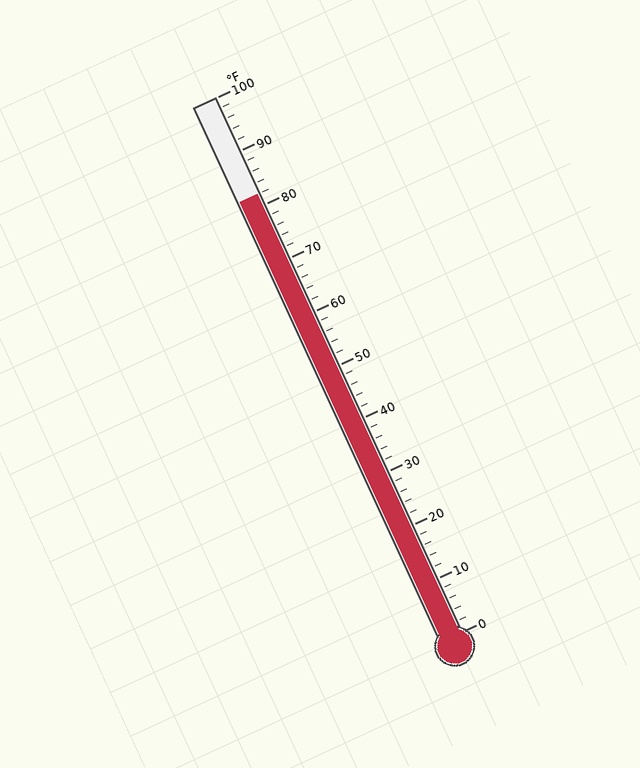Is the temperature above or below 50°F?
The temperature is above 50°F.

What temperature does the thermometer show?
The thermometer shows approximately 82°F.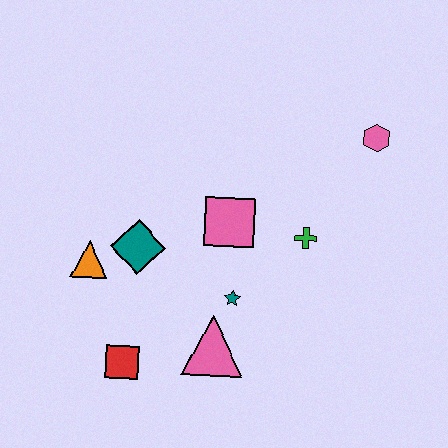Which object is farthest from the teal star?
The pink hexagon is farthest from the teal star.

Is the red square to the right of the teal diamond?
No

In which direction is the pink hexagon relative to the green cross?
The pink hexagon is above the green cross.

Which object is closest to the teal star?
The pink triangle is closest to the teal star.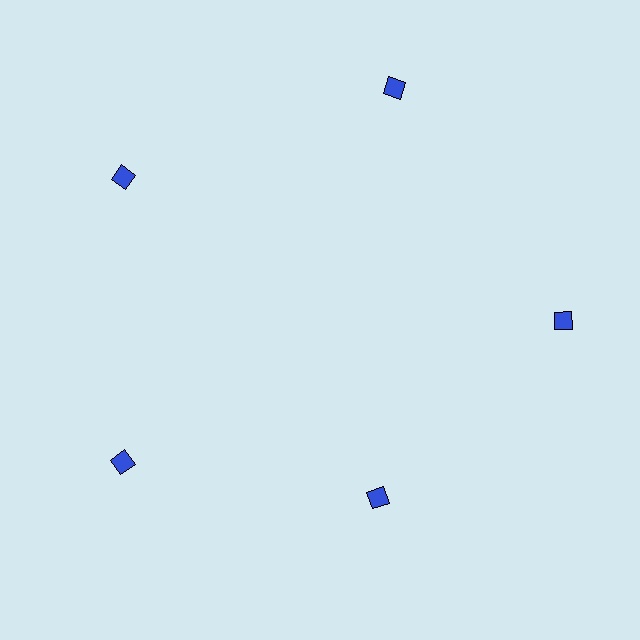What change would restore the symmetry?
The symmetry would be restored by moving it outward, back onto the ring so that all 5 diamonds sit at equal angles and equal distance from the center.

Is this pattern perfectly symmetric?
No. The 5 blue diamonds are arranged in a ring, but one element near the 5 o'clock position is pulled inward toward the center, breaking the 5-fold rotational symmetry.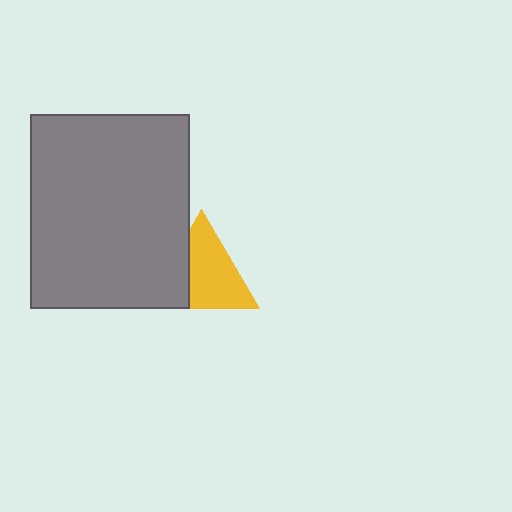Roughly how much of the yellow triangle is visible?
Most of it is visible (roughly 69%).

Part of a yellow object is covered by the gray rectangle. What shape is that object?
It is a triangle.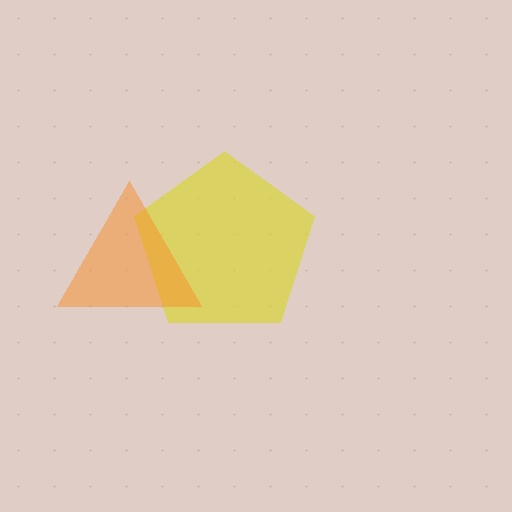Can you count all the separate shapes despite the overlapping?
Yes, there are 2 separate shapes.